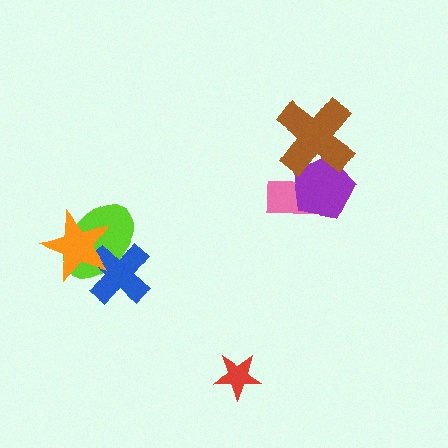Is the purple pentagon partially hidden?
Yes, it is partially covered by another shape.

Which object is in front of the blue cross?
The orange star is in front of the blue cross.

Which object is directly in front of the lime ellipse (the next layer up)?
The blue cross is directly in front of the lime ellipse.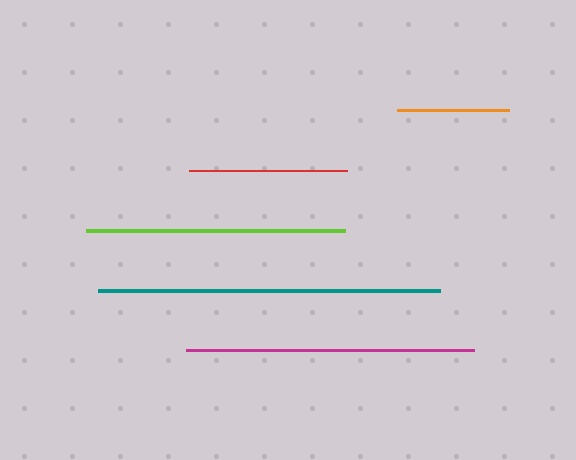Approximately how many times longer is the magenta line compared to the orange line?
The magenta line is approximately 2.6 times the length of the orange line.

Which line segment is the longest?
The teal line is the longest at approximately 341 pixels.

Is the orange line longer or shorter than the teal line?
The teal line is longer than the orange line.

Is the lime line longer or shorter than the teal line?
The teal line is longer than the lime line.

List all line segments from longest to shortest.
From longest to shortest: teal, magenta, lime, red, orange.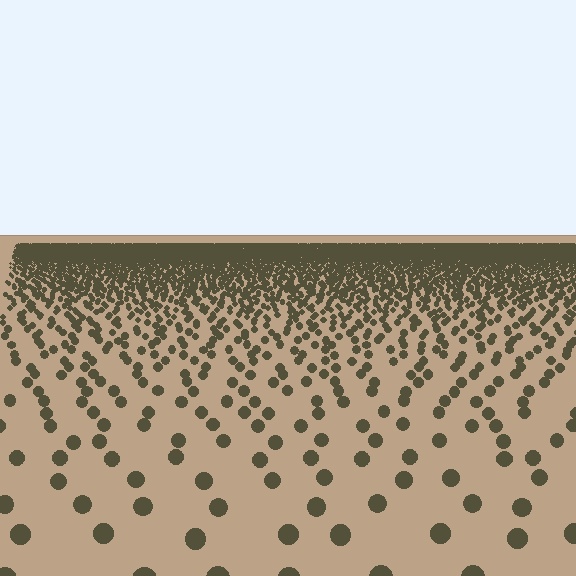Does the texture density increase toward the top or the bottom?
Density increases toward the top.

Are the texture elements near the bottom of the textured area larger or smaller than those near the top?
Larger. Near the bottom, elements are closer to the viewer and appear at a bigger on-screen size.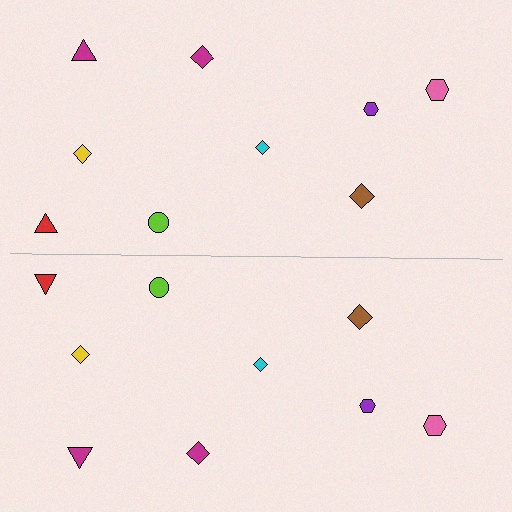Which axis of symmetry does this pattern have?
The pattern has a horizontal axis of symmetry running through the center of the image.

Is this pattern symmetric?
Yes, this pattern has bilateral (reflection) symmetry.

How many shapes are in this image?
There are 18 shapes in this image.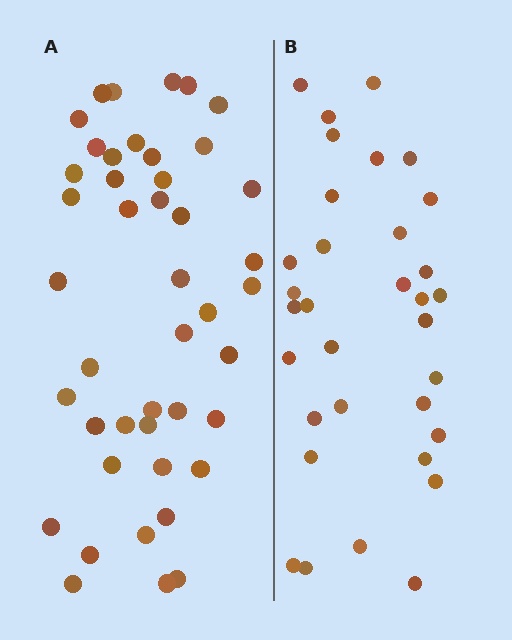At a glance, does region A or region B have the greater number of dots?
Region A (the left region) has more dots.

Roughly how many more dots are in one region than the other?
Region A has roughly 12 or so more dots than region B.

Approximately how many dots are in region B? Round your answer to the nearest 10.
About 30 dots. (The exact count is 33, which rounds to 30.)